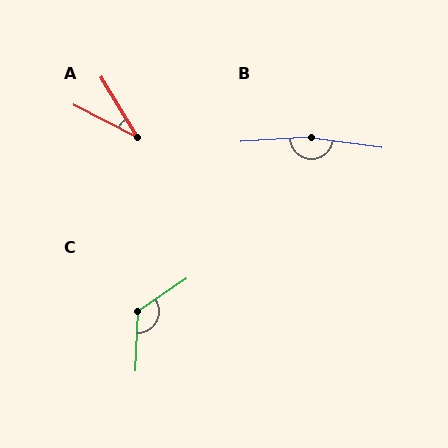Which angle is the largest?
B, at approximately 168 degrees.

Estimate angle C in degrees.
Approximately 127 degrees.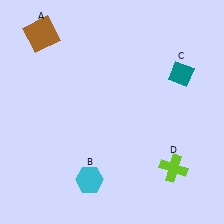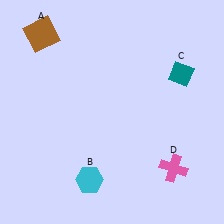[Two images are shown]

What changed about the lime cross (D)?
In Image 1, D is lime. In Image 2, it changed to pink.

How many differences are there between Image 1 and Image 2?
There is 1 difference between the two images.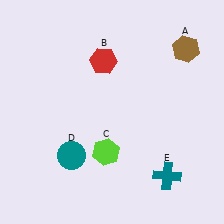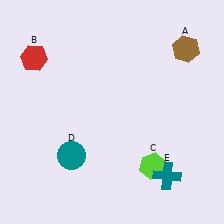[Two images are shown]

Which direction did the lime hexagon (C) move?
The lime hexagon (C) moved right.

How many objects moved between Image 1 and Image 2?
2 objects moved between the two images.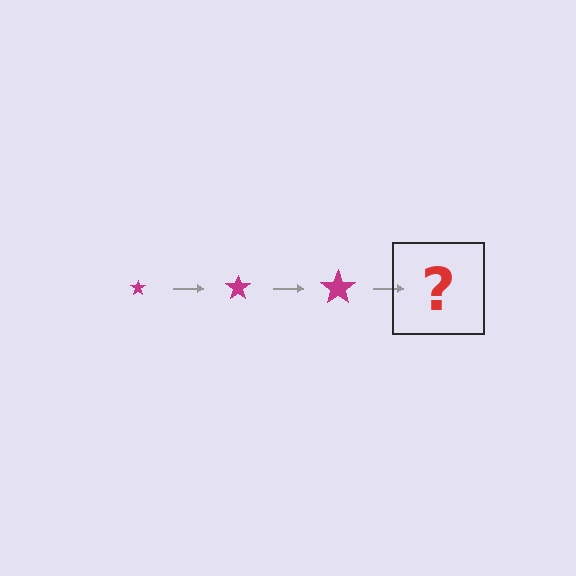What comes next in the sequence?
The next element should be a magenta star, larger than the previous one.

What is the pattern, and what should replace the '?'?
The pattern is that the star gets progressively larger each step. The '?' should be a magenta star, larger than the previous one.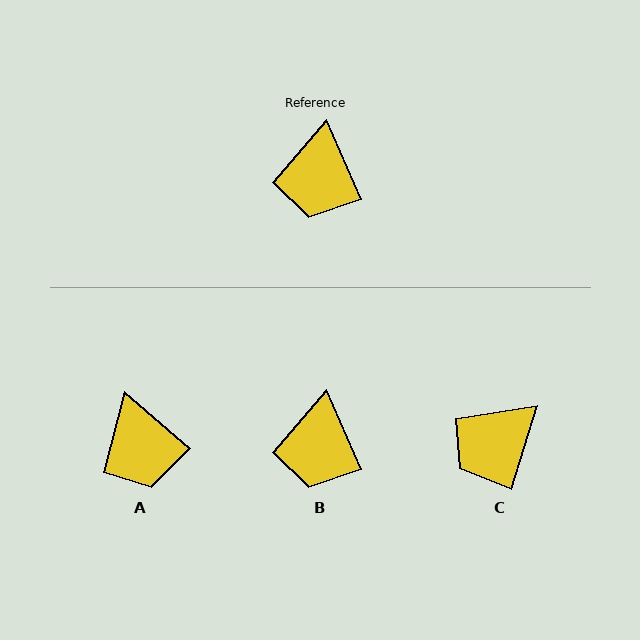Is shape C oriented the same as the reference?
No, it is off by about 41 degrees.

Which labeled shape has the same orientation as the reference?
B.